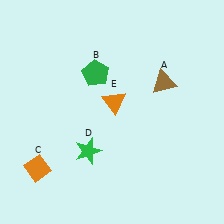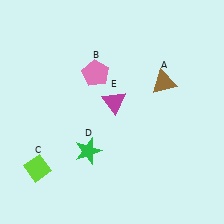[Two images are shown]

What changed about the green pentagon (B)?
In Image 1, B is green. In Image 2, it changed to pink.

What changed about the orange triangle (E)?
In Image 1, E is orange. In Image 2, it changed to magenta.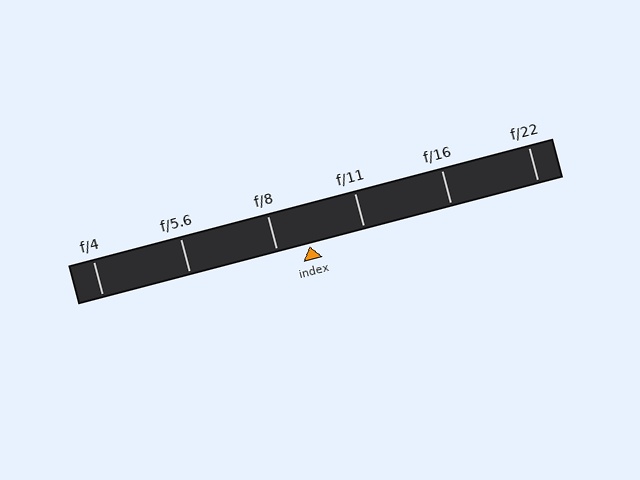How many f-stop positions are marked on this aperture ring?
There are 6 f-stop positions marked.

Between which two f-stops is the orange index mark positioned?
The index mark is between f/8 and f/11.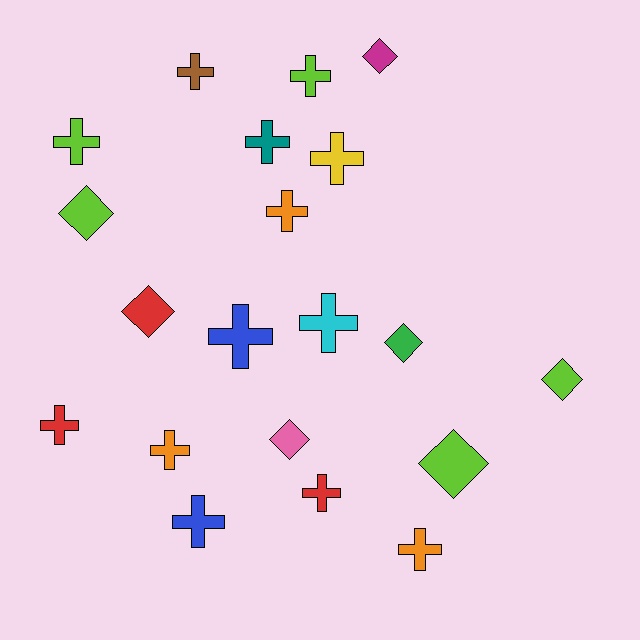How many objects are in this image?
There are 20 objects.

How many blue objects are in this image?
There are 2 blue objects.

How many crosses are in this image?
There are 13 crosses.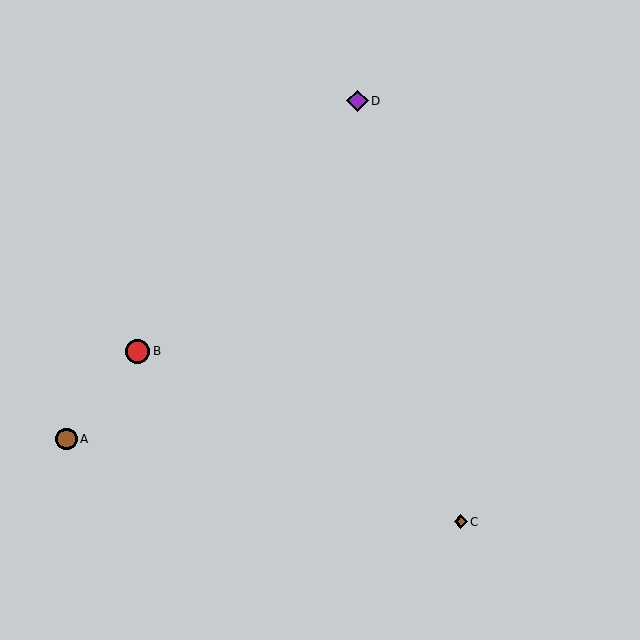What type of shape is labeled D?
Shape D is a purple diamond.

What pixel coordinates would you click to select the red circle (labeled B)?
Click at (138, 351) to select the red circle B.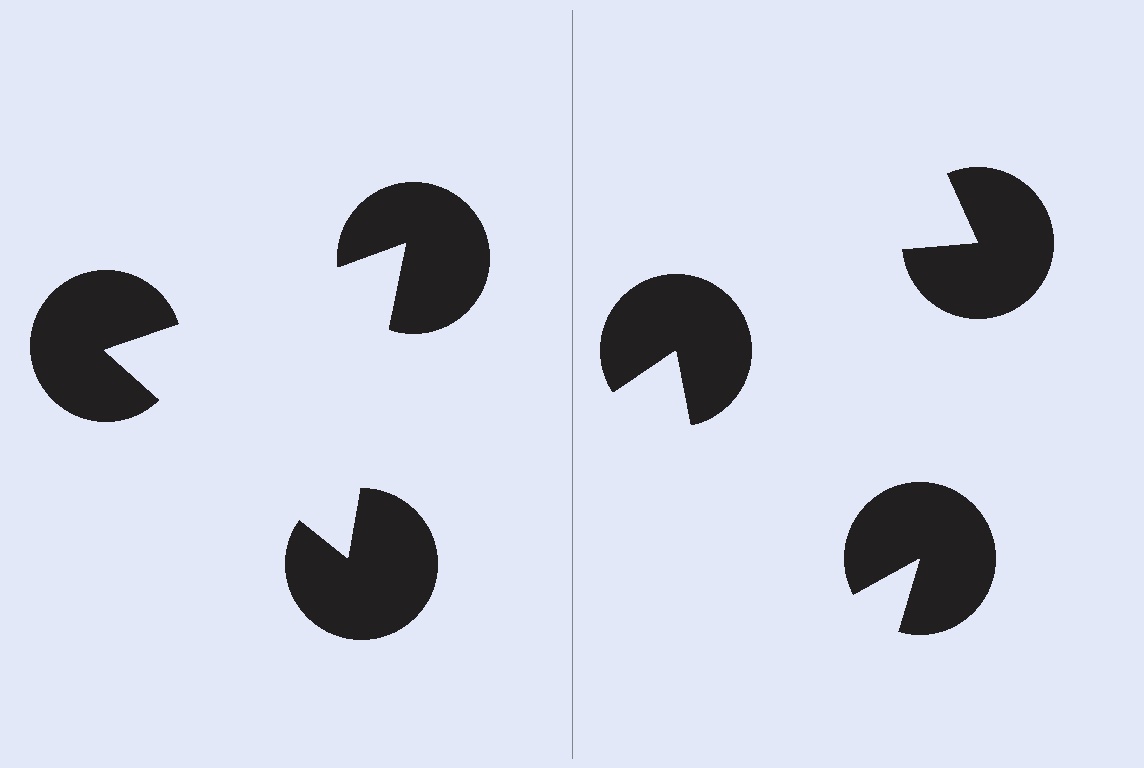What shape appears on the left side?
An illusory triangle.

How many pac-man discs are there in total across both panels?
6 — 3 on each side.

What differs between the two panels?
The pac-man discs are positioned identically on both sides; only the wedge orientations differ. On the left they align to a triangle; on the right they are misaligned.